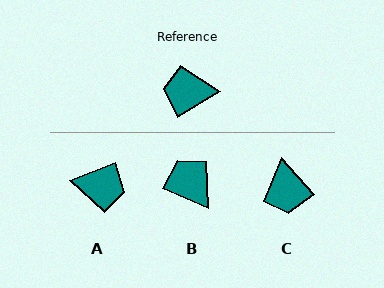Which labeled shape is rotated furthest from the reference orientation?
A, about 170 degrees away.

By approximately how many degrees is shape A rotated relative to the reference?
Approximately 170 degrees counter-clockwise.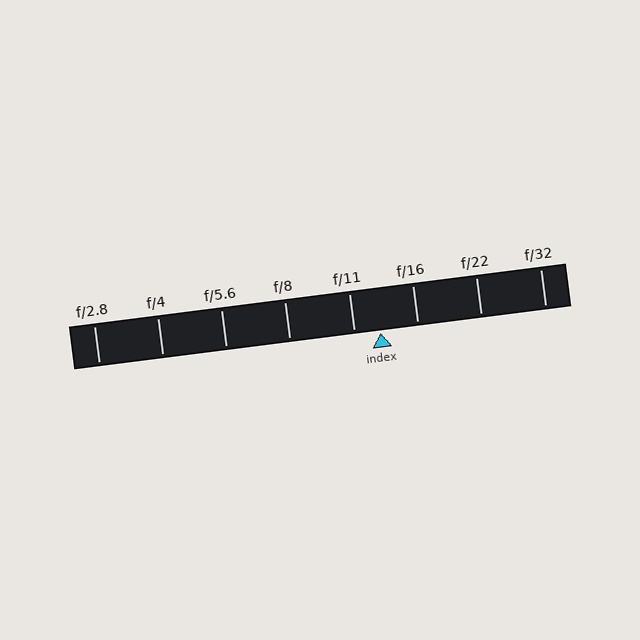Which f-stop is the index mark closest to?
The index mark is closest to f/11.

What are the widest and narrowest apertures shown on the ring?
The widest aperture shown is f/2.8 and the narrowest is f/32.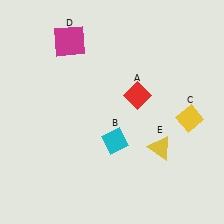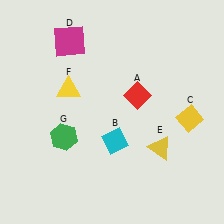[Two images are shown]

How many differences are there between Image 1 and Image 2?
There are 2 differences between the two images.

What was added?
A yellow triangle (F), a green hexagon (G) were added in Image 2.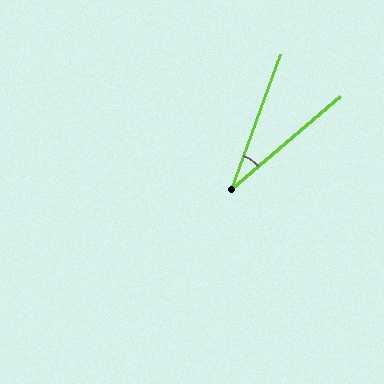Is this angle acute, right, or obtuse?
It is acute.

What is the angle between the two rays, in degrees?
Approximately 30 degrees.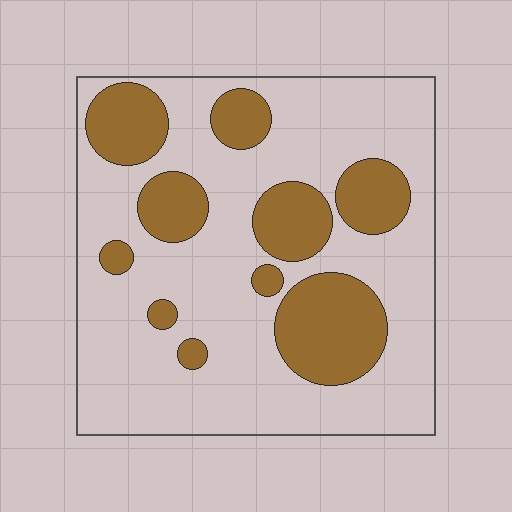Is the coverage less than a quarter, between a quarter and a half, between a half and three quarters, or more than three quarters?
Between a quarter and a half.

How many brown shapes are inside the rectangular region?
10.